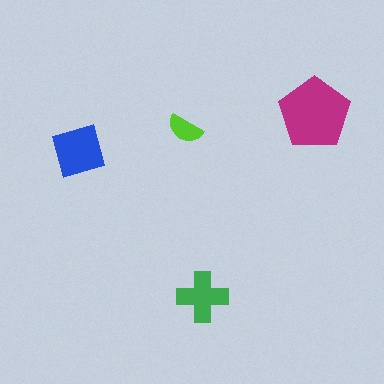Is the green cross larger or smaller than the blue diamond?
Smaller.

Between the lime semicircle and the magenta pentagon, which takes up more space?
The magenta pentagon.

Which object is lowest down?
The green cross is bottommost.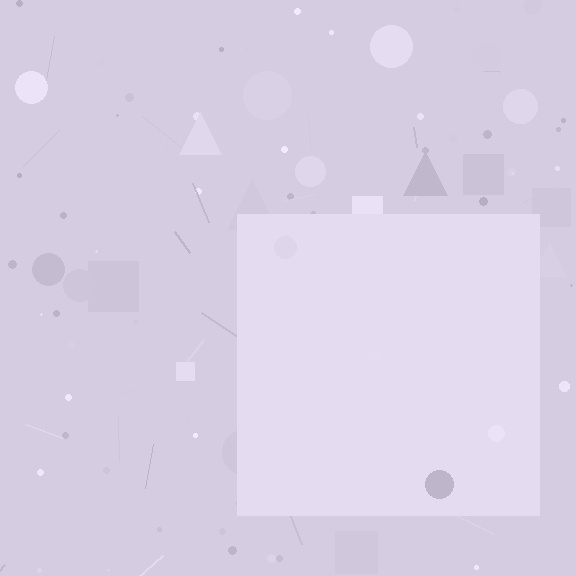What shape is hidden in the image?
A square is hidden in the image.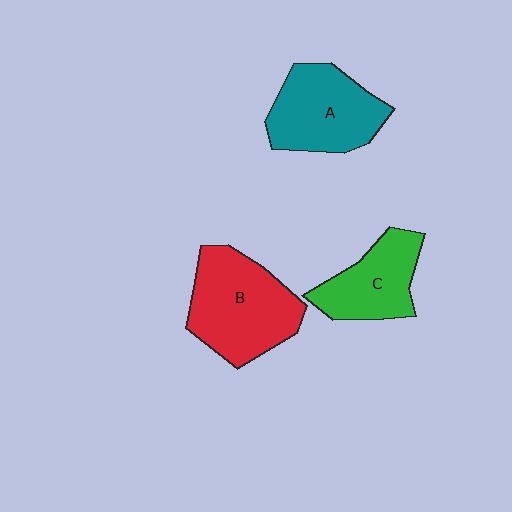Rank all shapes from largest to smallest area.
From largest to smallest: B (red), A (teal), C (green).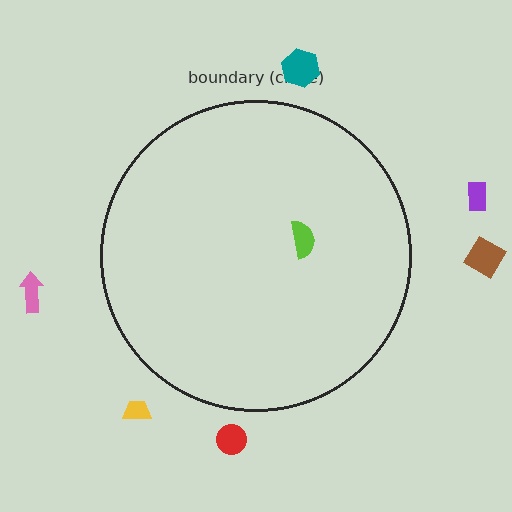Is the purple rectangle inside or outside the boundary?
Outside.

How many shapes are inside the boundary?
1 inside, 6 outside.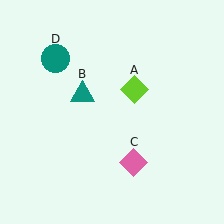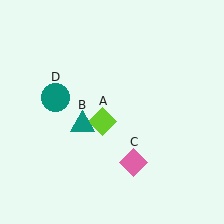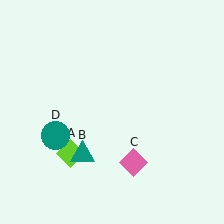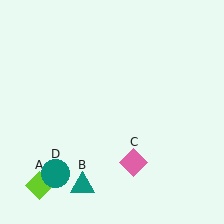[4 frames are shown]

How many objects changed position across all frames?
3 objects changed position: lime diamond (object A), teal triangle (object B), teal circle (object D).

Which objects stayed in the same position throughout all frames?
Pink diamond (object C) remained stationary.